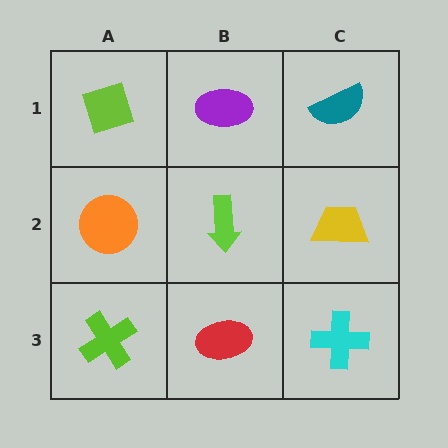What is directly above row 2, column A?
A lime diamond.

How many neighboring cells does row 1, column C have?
2.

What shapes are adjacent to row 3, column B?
A lime arrow (row 2, column B), a lime cross (row 3, column A), a cyan cross (row 3, column C).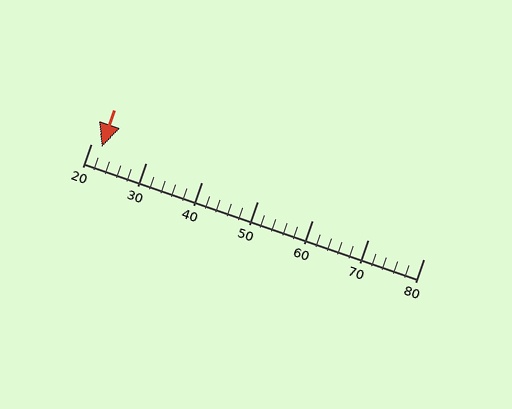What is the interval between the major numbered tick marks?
The major tick marks are spaced 10 units apart.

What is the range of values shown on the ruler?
The ruler shows values from 20 to 80.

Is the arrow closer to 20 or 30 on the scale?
The arrow is closer to 20.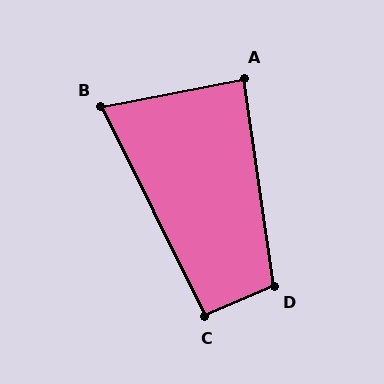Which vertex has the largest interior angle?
D, at approximately 105 degrees.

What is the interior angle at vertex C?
Approximately 93 degrees (approximately right).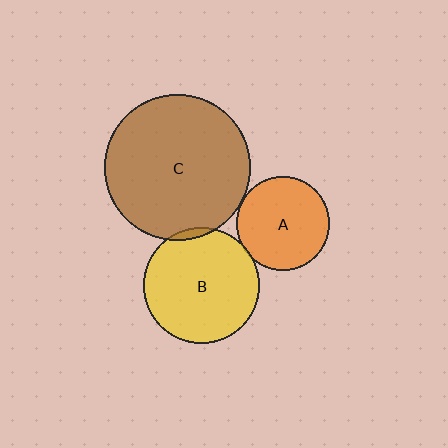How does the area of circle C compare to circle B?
Approximately 1.6 times.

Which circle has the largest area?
Circle C (brown).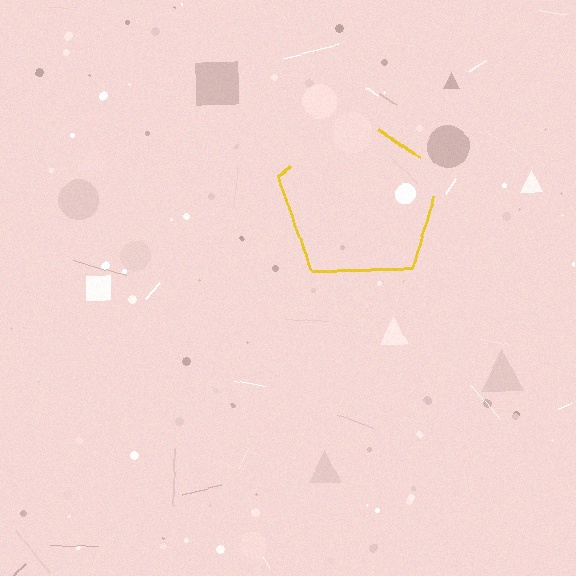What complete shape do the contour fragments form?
The contour fragments form a pentagon.